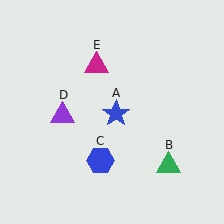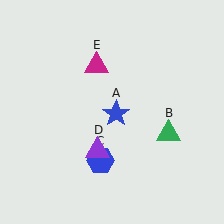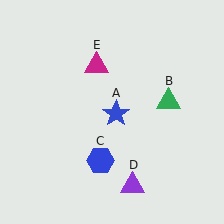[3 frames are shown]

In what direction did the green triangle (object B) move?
The green triangle (object B) moved up.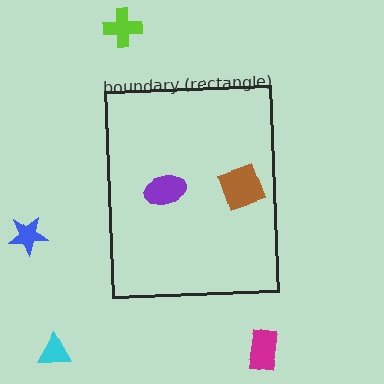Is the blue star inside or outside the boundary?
Outside.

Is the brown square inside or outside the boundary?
Inside.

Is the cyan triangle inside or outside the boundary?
Outside.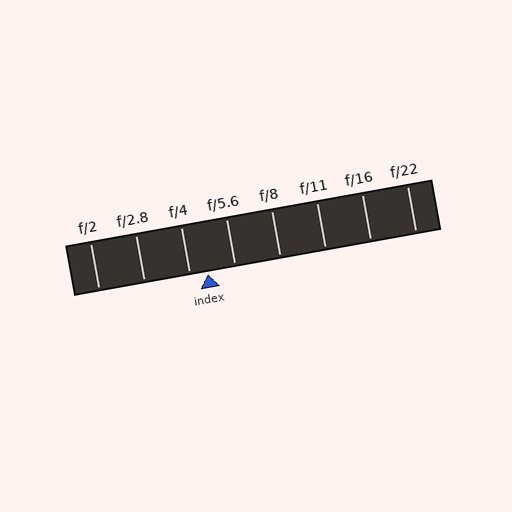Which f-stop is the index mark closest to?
The index mark is closest to f/4.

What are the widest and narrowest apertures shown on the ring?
The widest aperture shown is f/2 and the narrowest is f/22.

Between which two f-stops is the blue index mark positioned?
The index mark is between f/4 and f/5.6.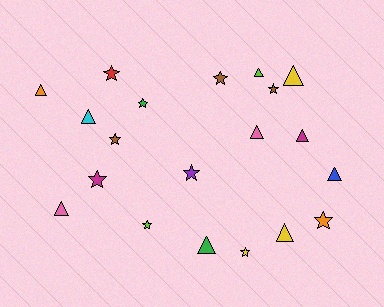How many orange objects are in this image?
There are 2 orange objects.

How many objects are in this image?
There are 20 objects.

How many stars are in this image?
There are 10 stars.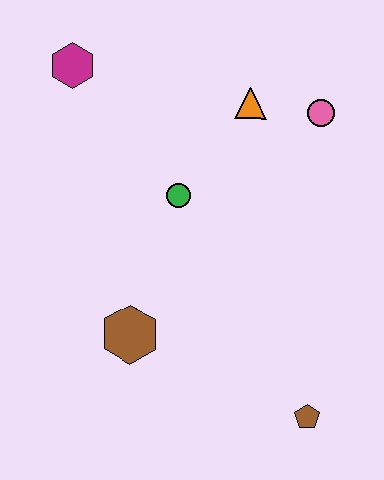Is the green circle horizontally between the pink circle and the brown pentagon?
No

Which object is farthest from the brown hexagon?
The pink circle is farthest from the brown hexagon.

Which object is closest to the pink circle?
The orange triangle is closest to the pink circle.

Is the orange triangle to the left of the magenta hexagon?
No